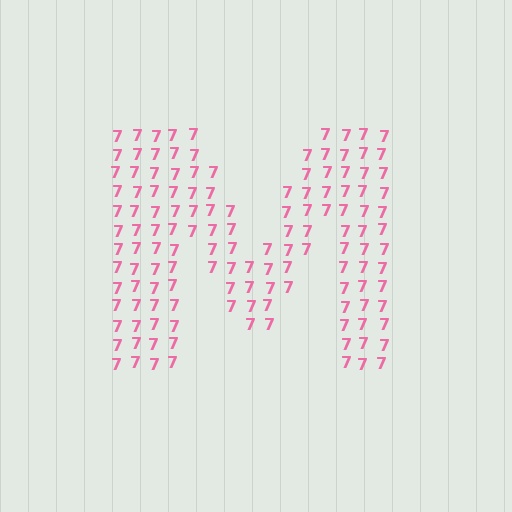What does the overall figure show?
The overall figure shows the letter M.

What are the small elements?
The small elements are digit 7's.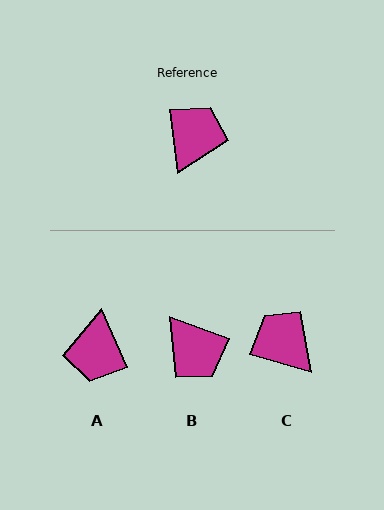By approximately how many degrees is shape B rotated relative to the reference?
Approximately 118 degrees clockwise.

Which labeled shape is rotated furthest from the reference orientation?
A, about 163 degrees away.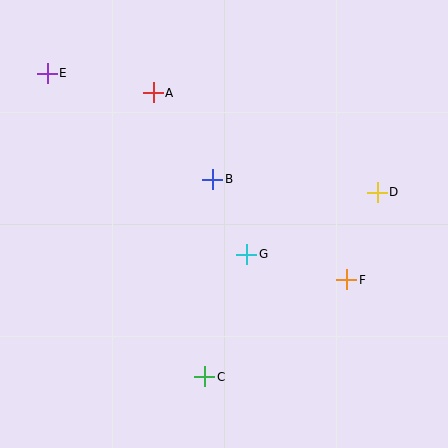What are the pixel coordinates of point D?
Point D is at (377, 192).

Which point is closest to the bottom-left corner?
Point C is closest to the bottom-left corner.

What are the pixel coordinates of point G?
Point G is at (247, 254).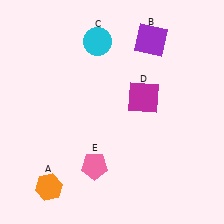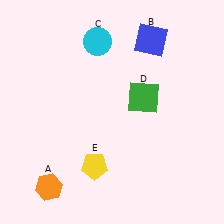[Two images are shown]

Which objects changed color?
B changed from purple to blue. D changed from magenta to green. E changed from pink to yellow.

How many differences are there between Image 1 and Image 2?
There are 3 differences between the two images.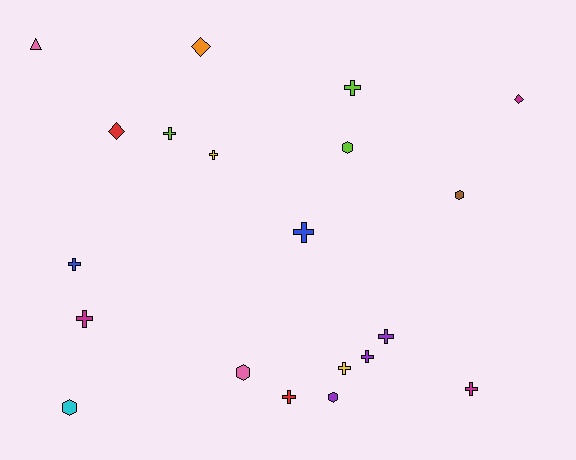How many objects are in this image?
There are 20 objects.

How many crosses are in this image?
There are 11 crosses.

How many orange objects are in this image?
There is 1 orange object.